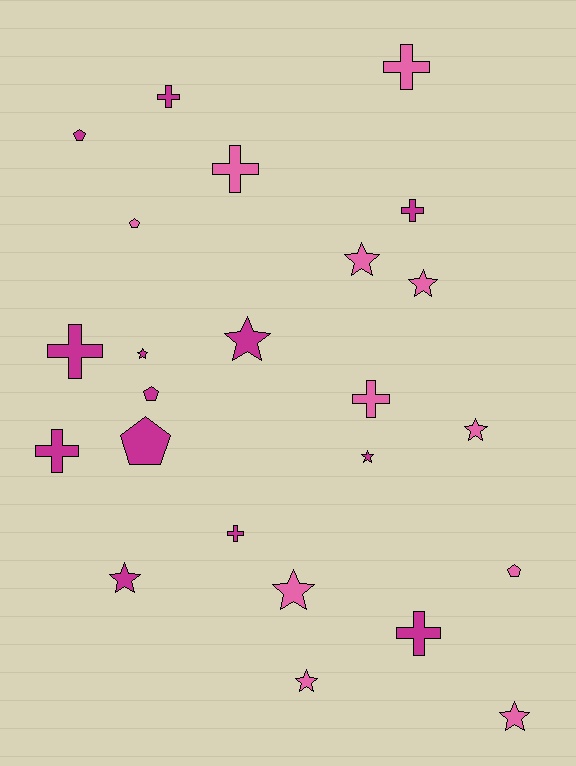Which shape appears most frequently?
Star, with 10 objects.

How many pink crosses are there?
There are 3 pink crosses.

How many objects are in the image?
There are 24 objects.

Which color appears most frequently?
Magenta, with 13 objects.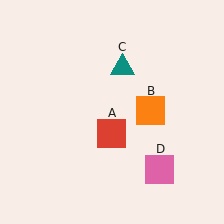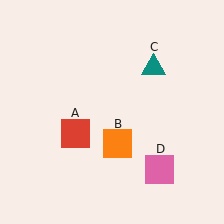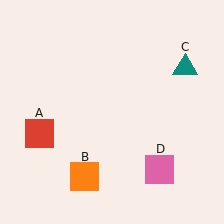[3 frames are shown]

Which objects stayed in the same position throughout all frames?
Pink square (object D) remained stationary.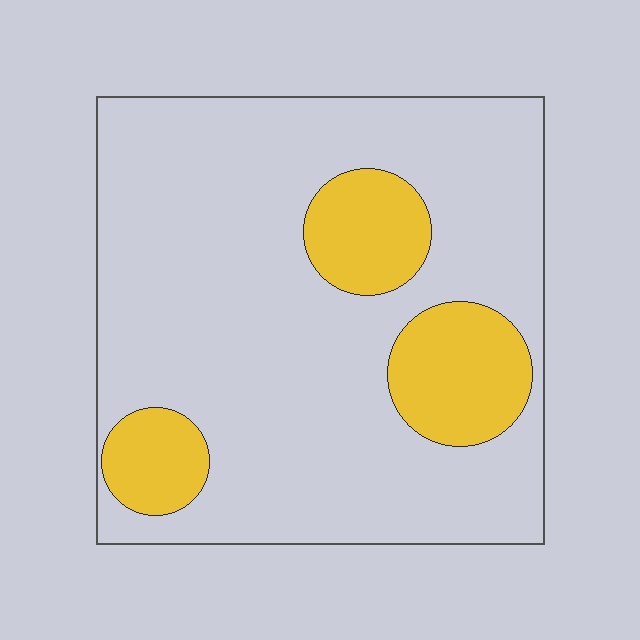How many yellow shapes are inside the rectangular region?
3.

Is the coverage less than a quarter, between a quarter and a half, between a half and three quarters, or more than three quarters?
Less than a quarter.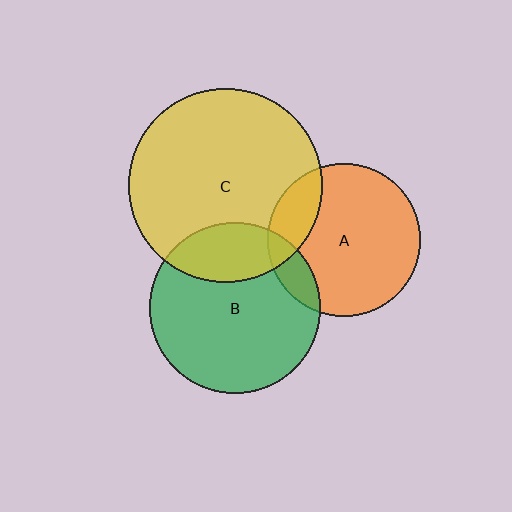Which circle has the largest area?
Circle C (yellow).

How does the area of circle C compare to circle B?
Approximately 1.3 times.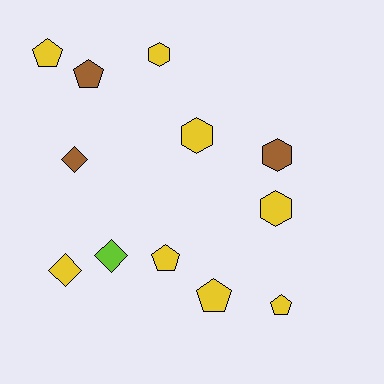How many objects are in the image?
There are 12 objects.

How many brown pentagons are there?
There is 1 brown pentagon.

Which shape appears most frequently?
Pentagon, with 5 objects.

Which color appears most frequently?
Yellow, with 8 objects.